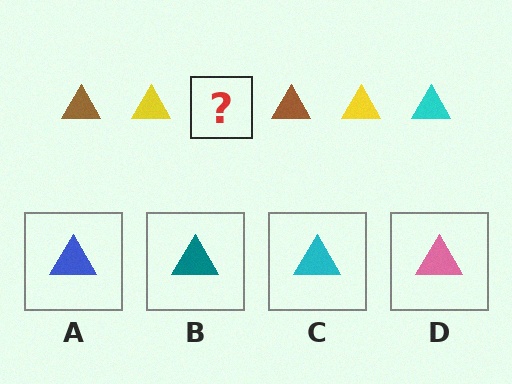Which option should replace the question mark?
Option C.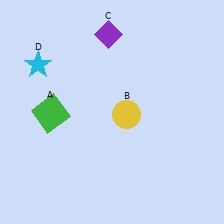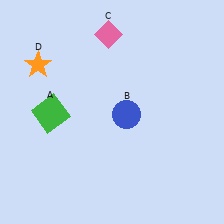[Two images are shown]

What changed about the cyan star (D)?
In Image 1, D is cyan. In Image 2, it changed to orange.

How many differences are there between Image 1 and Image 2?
There are 3 differences between the two images.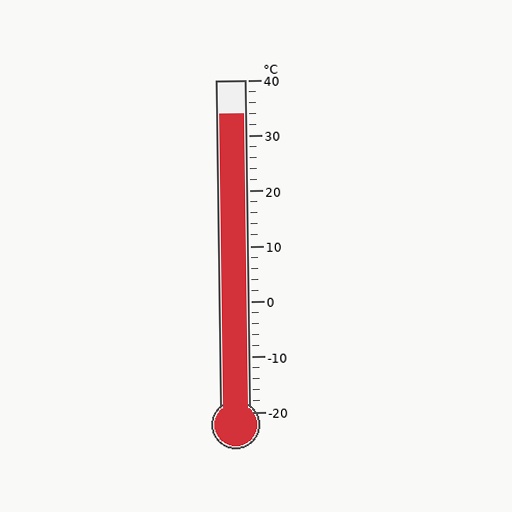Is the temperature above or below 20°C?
The temperature is above 20°C.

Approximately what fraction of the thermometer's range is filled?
The thermometer is filled to approximately 90% of its range.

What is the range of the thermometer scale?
The thermometer scale ranges from -20°C to 40°C.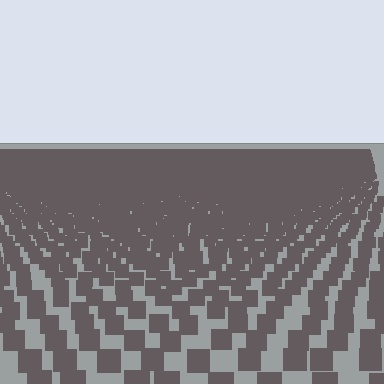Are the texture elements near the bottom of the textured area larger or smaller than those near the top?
Larger. Near the bottom, elements are closer to the viewer and appear at a bigger on-screen size.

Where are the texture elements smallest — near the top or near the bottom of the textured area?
Near the top.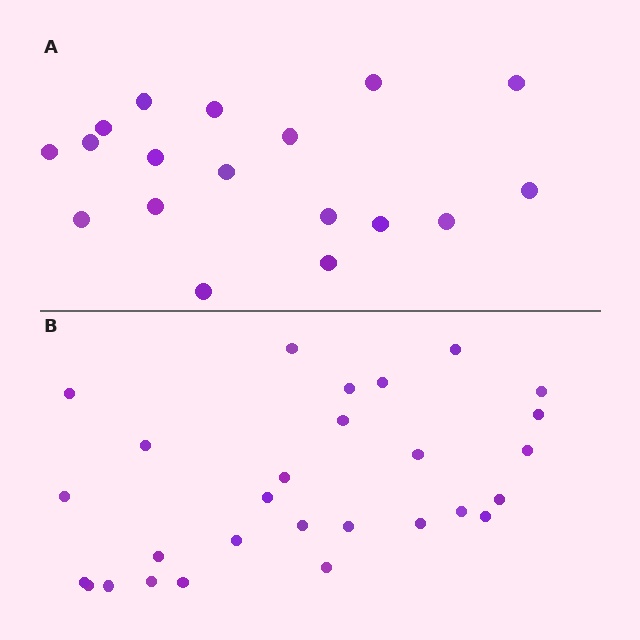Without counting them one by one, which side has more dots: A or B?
Region B (the bottom region) has more dots.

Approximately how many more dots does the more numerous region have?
Region B has roughly 10 or so more dots than region A.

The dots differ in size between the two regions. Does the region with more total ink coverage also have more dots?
No. Region A has more total ink coverage because its dots are larger, but region B actually contains more individual dots. Total area can be misleading — the number of items is what matters here.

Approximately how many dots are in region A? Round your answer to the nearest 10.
About 20 dots. (The exact count is 18, which rounds to 20.)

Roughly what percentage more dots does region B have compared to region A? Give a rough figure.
About 55% more.